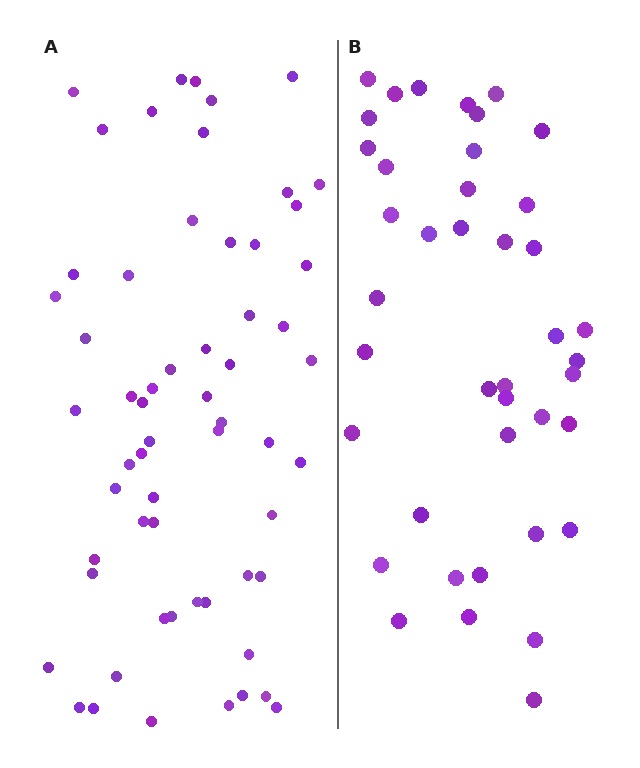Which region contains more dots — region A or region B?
Region A (the left region) has more dots.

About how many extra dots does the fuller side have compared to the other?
Region A has approximately 20 more dots than region B.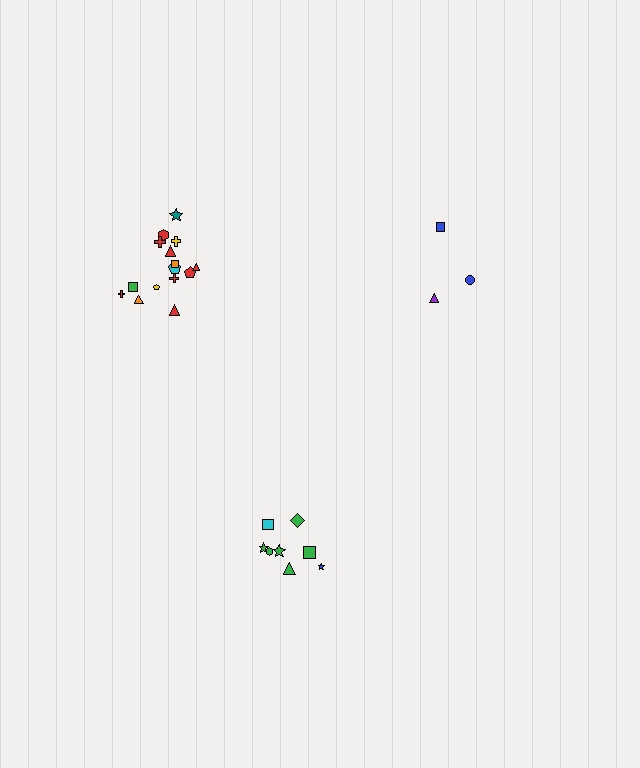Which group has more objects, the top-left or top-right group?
The top-left group.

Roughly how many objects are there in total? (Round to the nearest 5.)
Roughly 25 objects in total.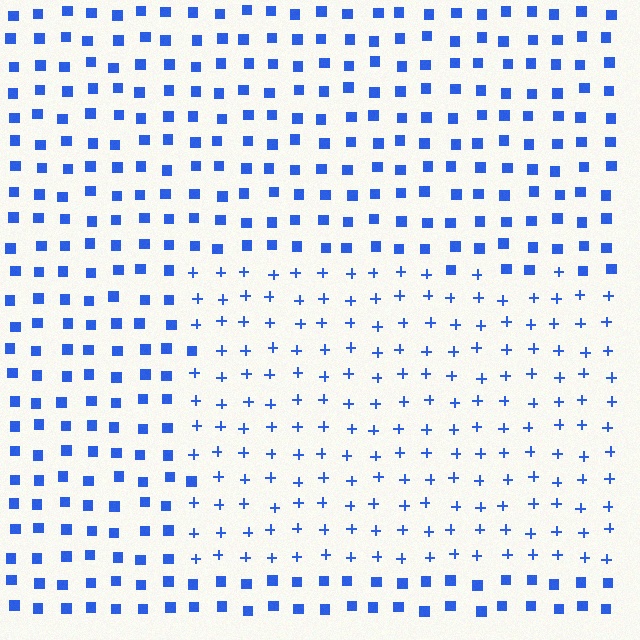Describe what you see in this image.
The image is filled with small blue elements arranged in a uniform grid. A rectangle-shaped region contains plus signs, while the surrounding area contains squares. The boundary is defined purely by the change in element shape.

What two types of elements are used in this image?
The image uses plus signs inside the rectangle region and squares outside it.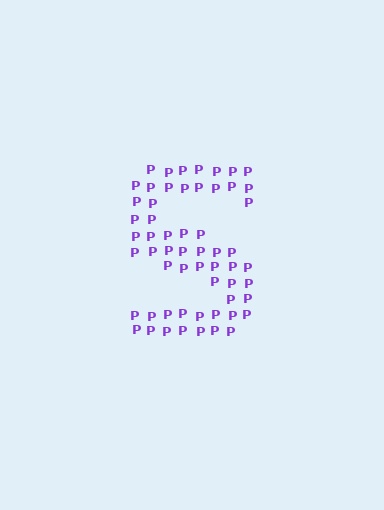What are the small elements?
The small elements are letter P's.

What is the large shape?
The large shape is the letter S.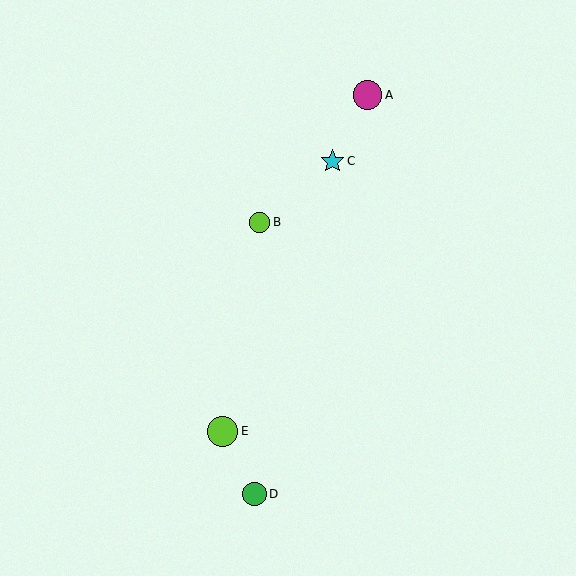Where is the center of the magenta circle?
The center of the magenta circle is at (367, 95).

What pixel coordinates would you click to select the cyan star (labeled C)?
Click at (332, 161) to select the cyan star C.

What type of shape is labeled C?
Shape C is a cyan star.